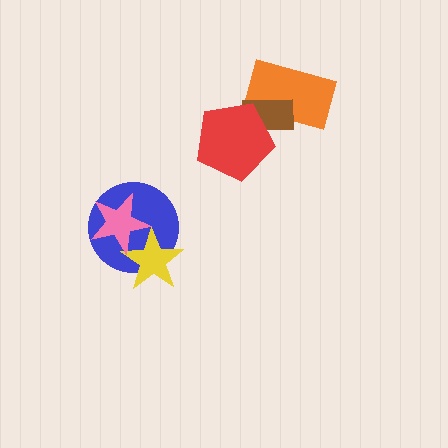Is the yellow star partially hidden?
Yes, it is partially covered by another shape.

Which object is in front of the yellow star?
The pink star is in front of the yellow star.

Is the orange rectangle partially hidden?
Yes, it is partially covered by another shape.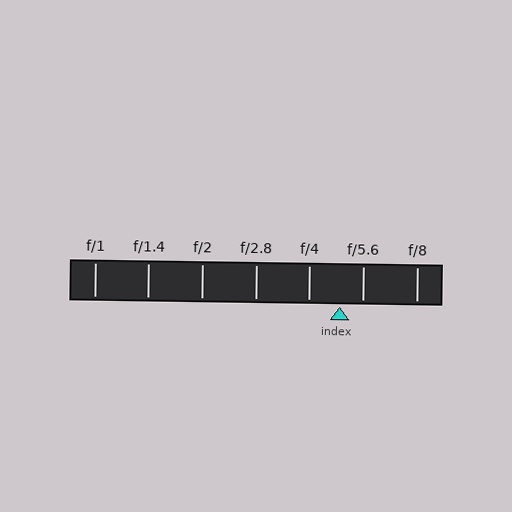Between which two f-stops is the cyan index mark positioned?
The index mark is between f/4 and f/5.6.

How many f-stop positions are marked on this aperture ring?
There are 7 f-stop positions marked.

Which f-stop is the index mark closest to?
The index mark is closest to f/5.6.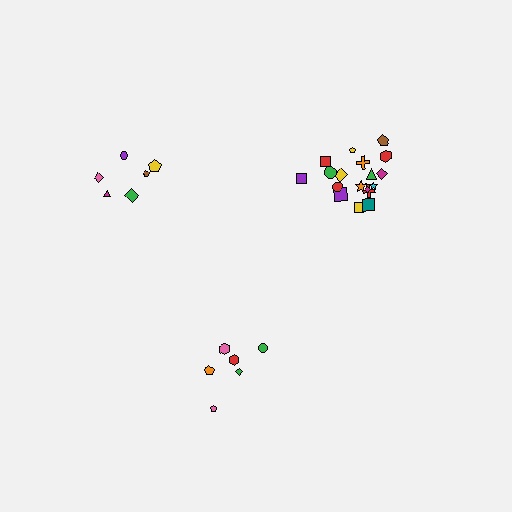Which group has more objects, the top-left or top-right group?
The top-right group.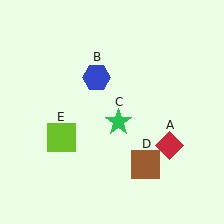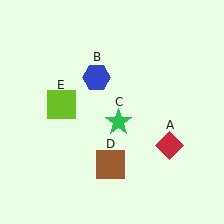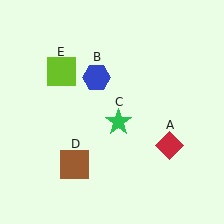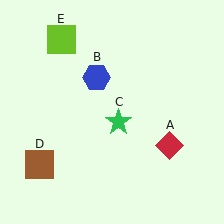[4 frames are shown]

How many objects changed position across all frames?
2 objects changed position: brown square (object D), lime square (object E).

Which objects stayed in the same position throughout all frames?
Red diamond (object A) and blue hexagon (object B) and green star (object C) remained stationary.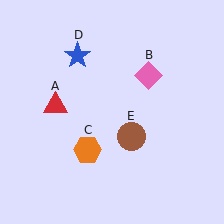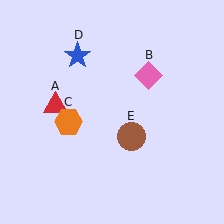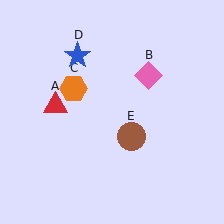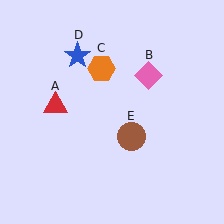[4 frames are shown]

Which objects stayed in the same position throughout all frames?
Red triangle (object A) and pink diamond (object B) and blue star (object D) and brown circle (object E) remained stationary.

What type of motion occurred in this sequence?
The orange hexagon (object C) rotated clockwise around the center of the scene.